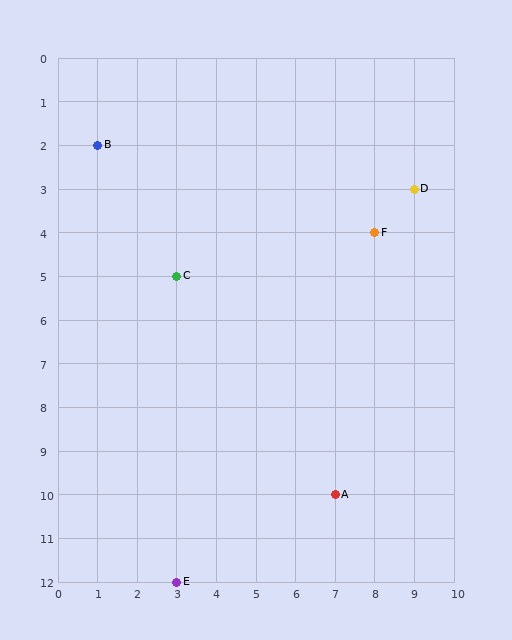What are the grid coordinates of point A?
Point A is at grid coordinates (7, 10).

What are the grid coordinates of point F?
Point F is at grid coordinates (8, 4).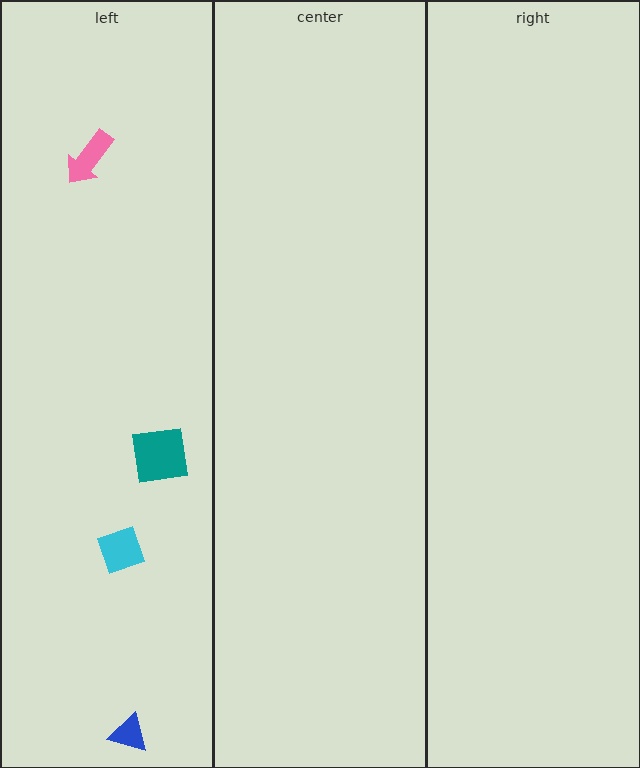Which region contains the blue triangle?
The left region.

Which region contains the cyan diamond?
The left region.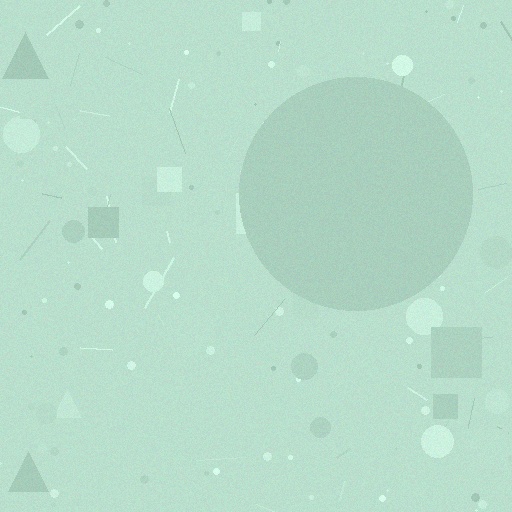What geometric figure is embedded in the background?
A circle is embedded in the background.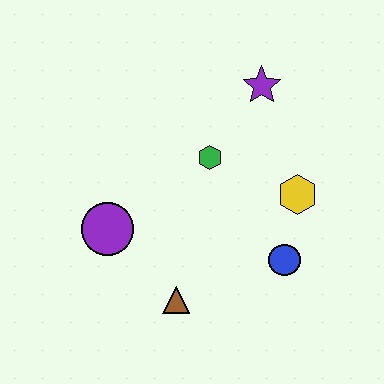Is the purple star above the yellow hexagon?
Yes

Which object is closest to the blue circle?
The yellow hexagon is closest to the blue circle.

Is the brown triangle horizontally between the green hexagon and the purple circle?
Yes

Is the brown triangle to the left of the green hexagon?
Yes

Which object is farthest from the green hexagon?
The brown triangle is farthest from the green hexagon.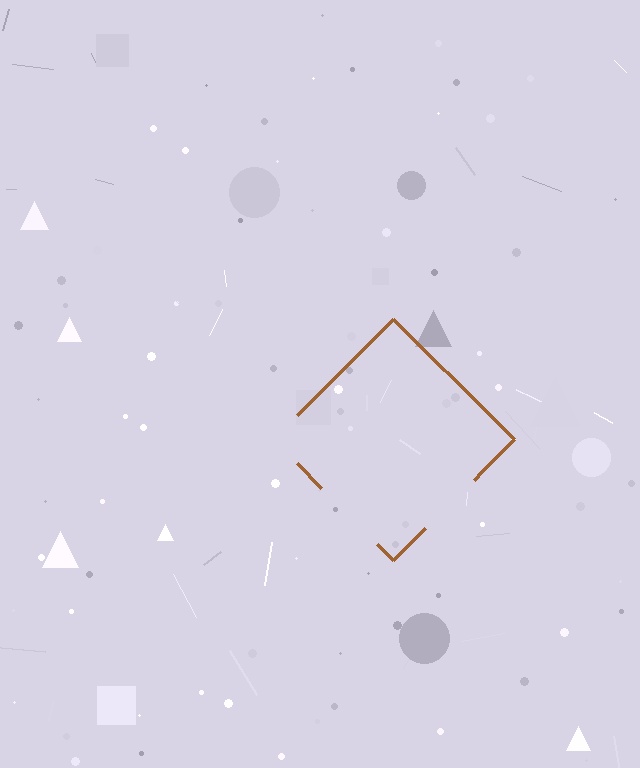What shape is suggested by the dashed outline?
The dashed outline suggests a diamond.